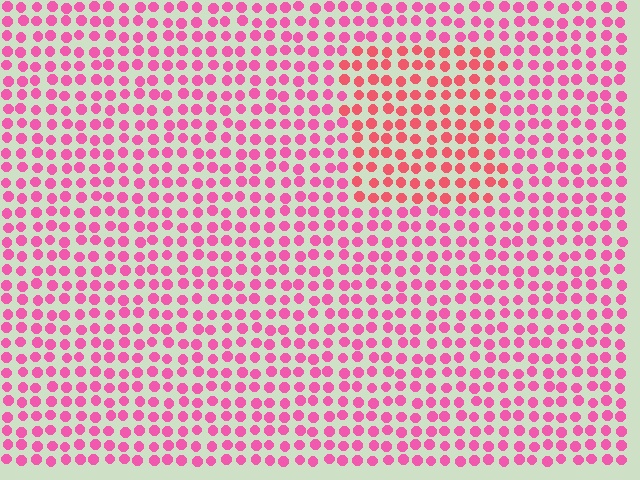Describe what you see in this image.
The image is filled with small pink elements in a uniform arrangement. A rectangle-shaped region is visible where the elements are tinted to a slightly different hue, forming a subtle color boundary.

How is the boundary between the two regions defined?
The boundary is defined purely by a slight shift in hue (about 27 degrees). Spacing, size, and orientation are identical on both sides.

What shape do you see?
I see a rectangle.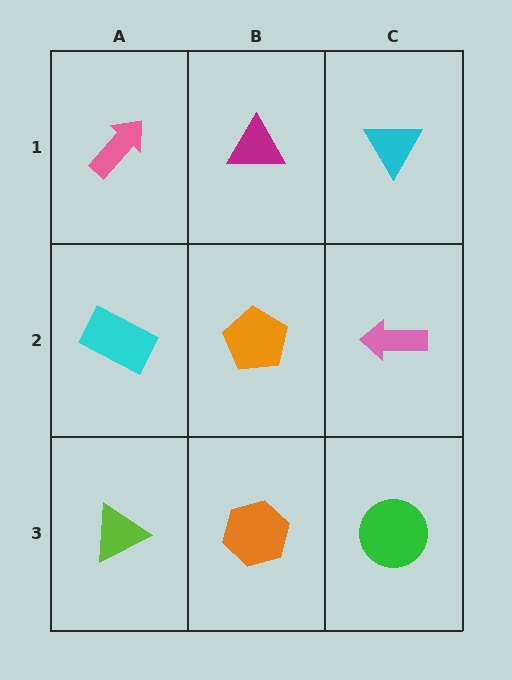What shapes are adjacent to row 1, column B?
An orange pentagon (row 2, column B), a pink arrow (row 1, column A), a cyan triangle (row 1, column C).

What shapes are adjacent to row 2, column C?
A cyan triangle (row 1, column C), a green circle (row 3, column C), an orange pentagon (row 2, column B).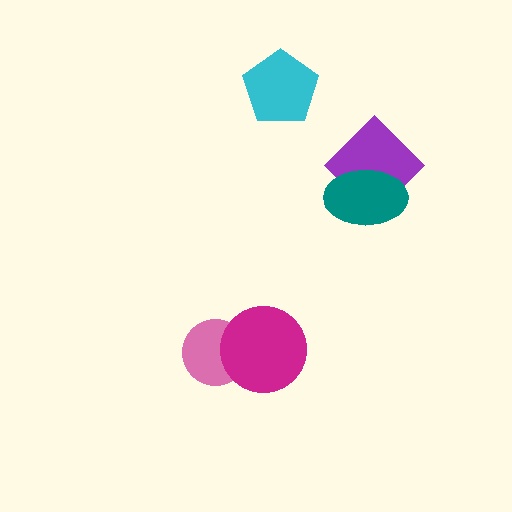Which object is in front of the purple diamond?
The teal ellipse is in front of the purple diamond.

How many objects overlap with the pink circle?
1 object overlaps with the pink circle.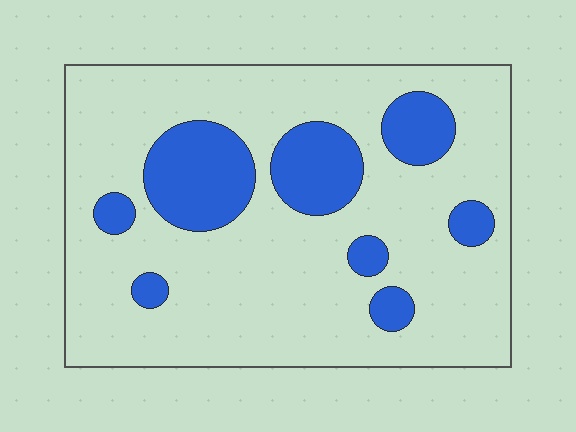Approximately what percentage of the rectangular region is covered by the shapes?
Approximately 20%.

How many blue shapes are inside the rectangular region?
8.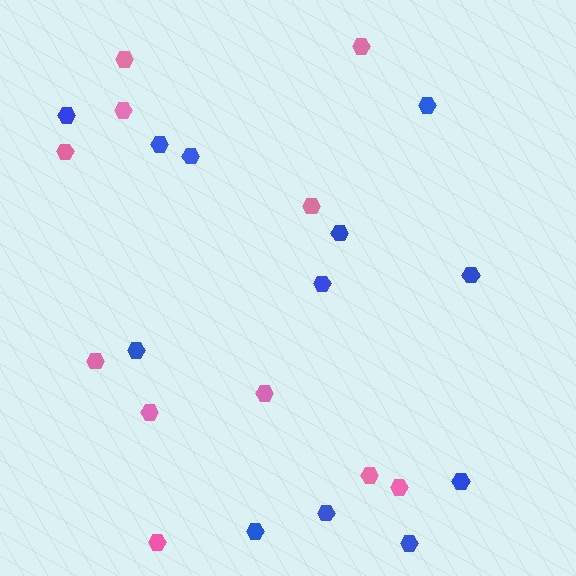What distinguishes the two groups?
There are 2 groups: one group of blue hexagons (12) and one group of pink hexagons (11).